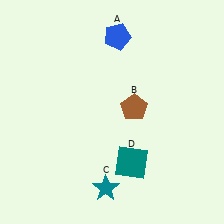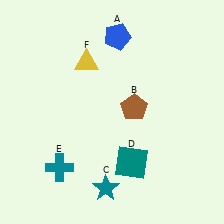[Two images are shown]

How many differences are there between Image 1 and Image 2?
There are 2 differences between the two images.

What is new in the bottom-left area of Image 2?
A teal cross (E) was added in the bottom-left area of Image 2.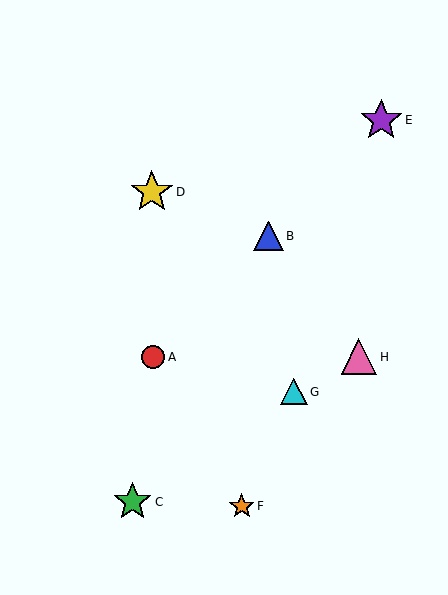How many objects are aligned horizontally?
2 objects (A, H) are aligned horizontally.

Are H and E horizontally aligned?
No, H is at y≈357 and E is at y≈120.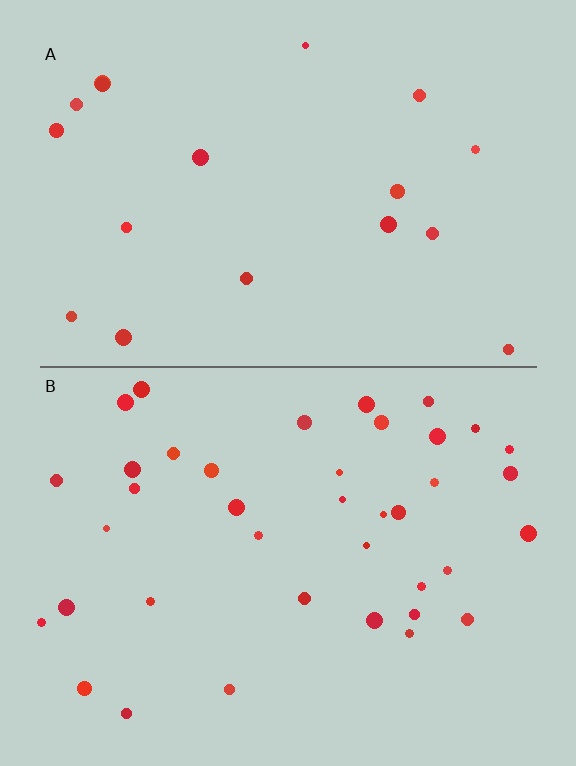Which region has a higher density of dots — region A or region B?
B (the bottom).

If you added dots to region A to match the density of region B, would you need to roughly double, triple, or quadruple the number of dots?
Approximately double.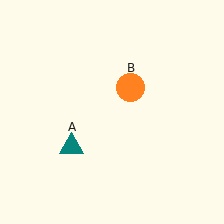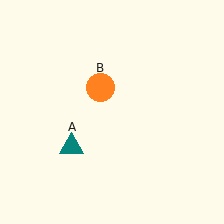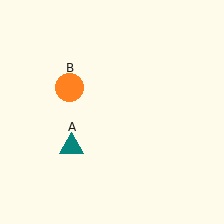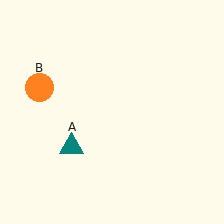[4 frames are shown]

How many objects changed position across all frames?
1 object changed position: orange circle (object B).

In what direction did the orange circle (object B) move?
The orange circle (object B) moved left.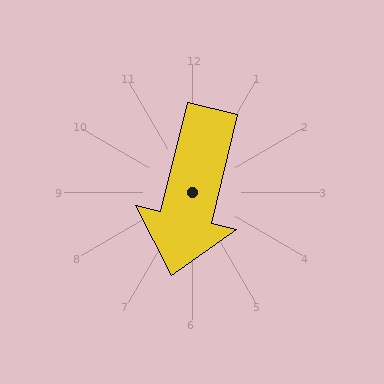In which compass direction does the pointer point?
South.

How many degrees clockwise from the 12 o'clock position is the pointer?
Approximately 194 degrees.